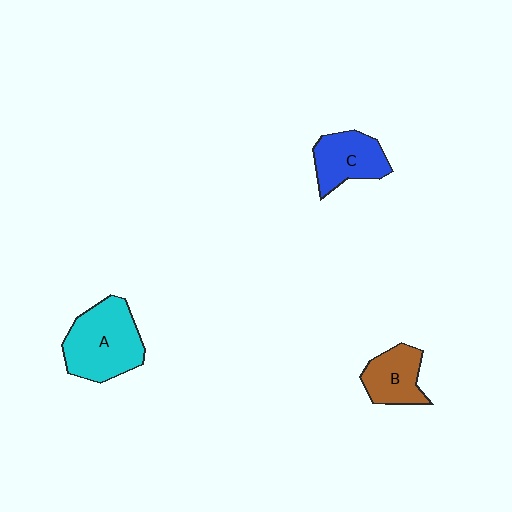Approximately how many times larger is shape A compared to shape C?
Approximately 1.5 times.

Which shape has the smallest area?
Shape B (brown).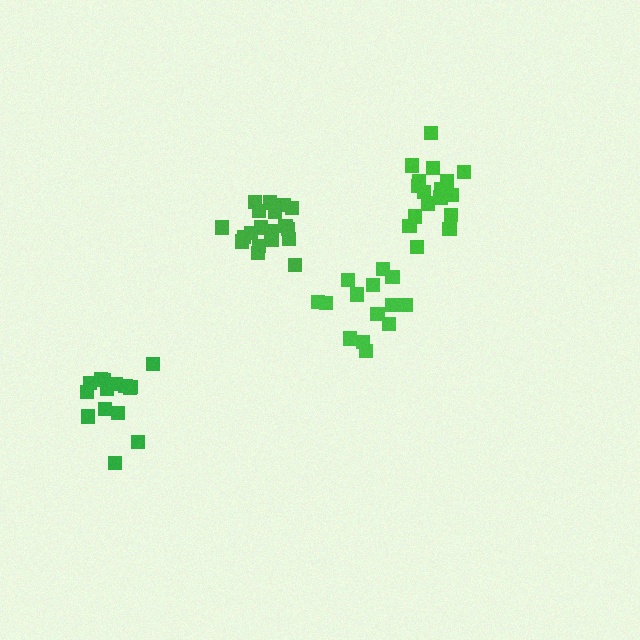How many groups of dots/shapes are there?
There are 4 groups.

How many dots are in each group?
Group 1: 17 dots, Group 2: 19 dots, Group 3: 15 dots, Group 4: 15 dots (66 total).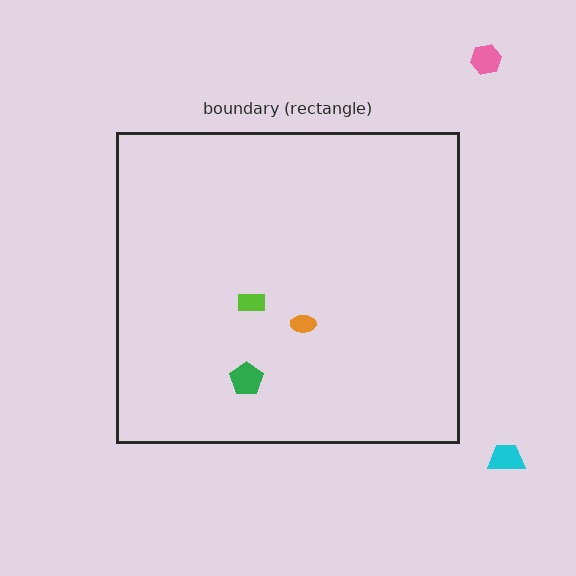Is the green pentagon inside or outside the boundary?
Inside.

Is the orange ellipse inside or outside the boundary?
Inside.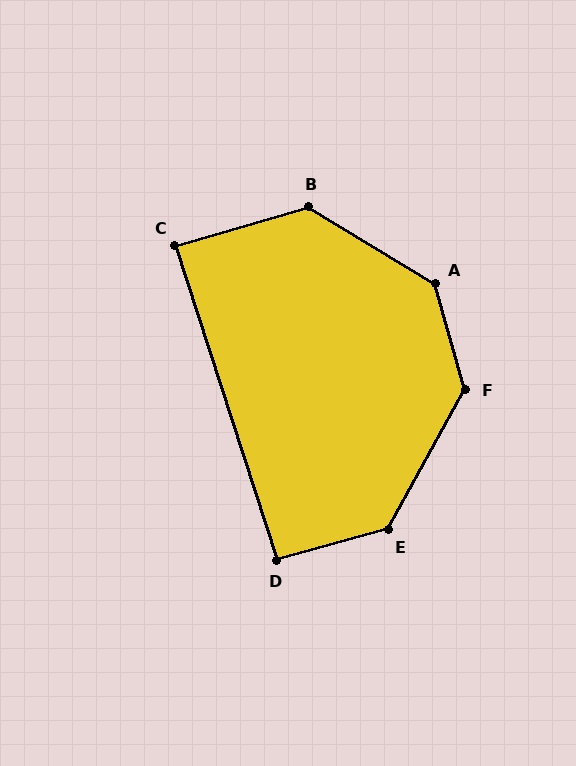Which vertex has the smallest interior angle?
C, at approximately 89 degrees.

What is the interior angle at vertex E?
Approximately 134 degrees (obtuse).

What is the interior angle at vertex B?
Approximately 132 degrees (obtuse).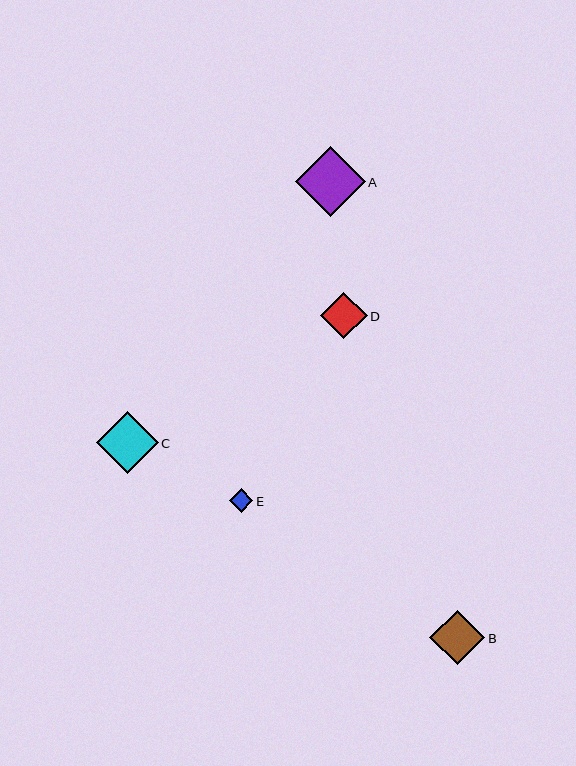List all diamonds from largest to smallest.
From largest to smallest: A, C, B, D, E.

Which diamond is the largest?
Diamond A is the largest with a size of approximately 70 pixels.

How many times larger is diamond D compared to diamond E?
Diamond D is approximately 2.0 times the size of diamond E.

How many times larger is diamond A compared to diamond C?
Diamond A is approximately 1.1 times the size of diamond C.